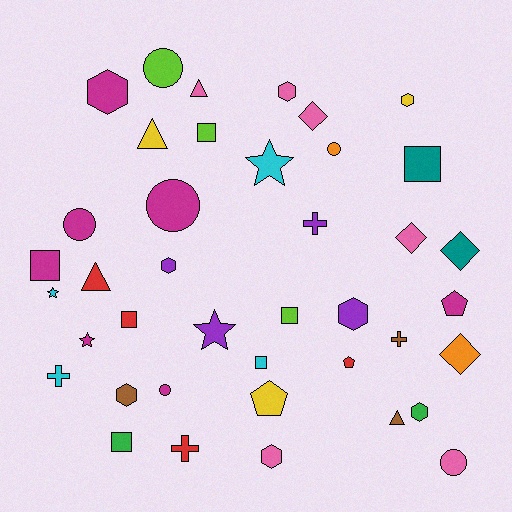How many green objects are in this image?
There are 2 green objects.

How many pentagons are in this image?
There are 3 pentagons.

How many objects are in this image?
There are 40 objects.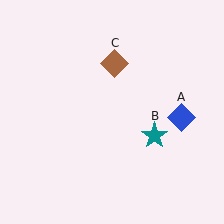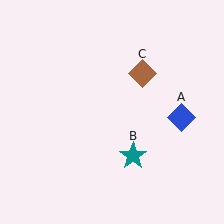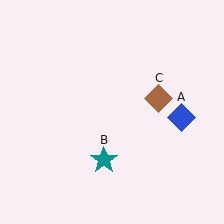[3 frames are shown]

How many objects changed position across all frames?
2 objects changed position: teal star (object B), brown diamond (object C).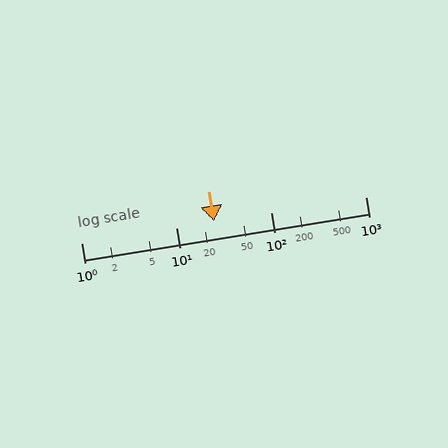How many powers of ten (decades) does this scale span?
The scale spans 3 decades, from 1 to 1000.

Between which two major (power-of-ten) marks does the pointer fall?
The pointer is between 10 and 100.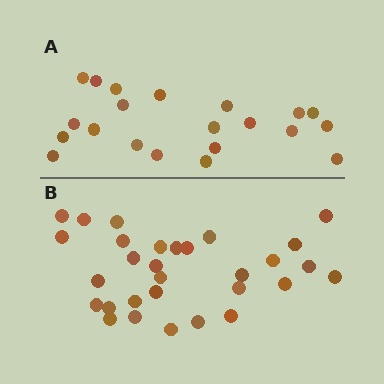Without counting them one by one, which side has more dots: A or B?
Region B (the bottom region) has more dots.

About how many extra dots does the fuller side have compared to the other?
Region B has roughly 8 or so more dots than region A.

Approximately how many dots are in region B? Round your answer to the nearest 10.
About 30 dots.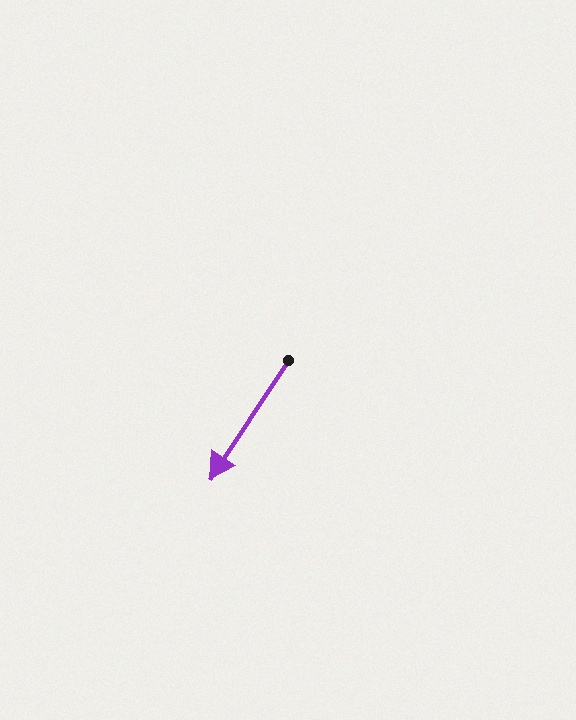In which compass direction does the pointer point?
Southwest.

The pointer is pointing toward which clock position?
Roughly 7 o'clock.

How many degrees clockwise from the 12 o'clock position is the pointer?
Approximately 214 degrees.